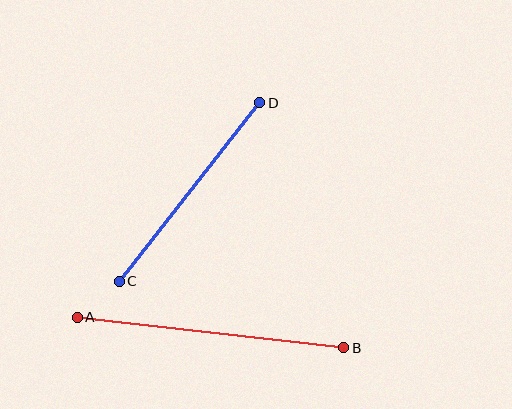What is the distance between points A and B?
The distance is approximately 268 pixels.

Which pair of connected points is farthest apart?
Points A and B are farthest apart.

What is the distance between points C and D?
The distance is approximately 227 pixels.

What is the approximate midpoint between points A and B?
The midpoint is at approximately (210, 333) pixels.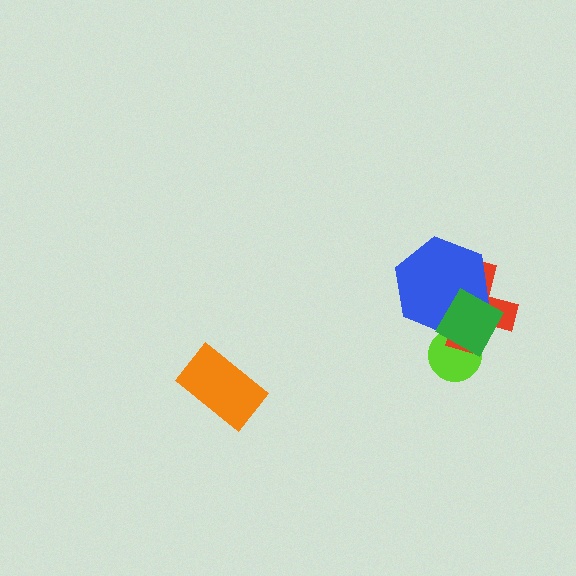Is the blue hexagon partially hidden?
Yes, it is partially covered by another shape.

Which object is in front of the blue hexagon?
The green diamond is in front of the blue hexagon.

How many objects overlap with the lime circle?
2 objects overlap with the lime circle.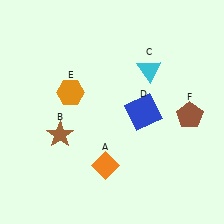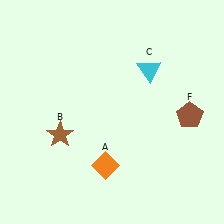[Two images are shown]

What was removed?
The orange hexagon (E), the blue square (D) were removed in Image 2.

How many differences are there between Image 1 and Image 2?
There are 2 differences between the two images.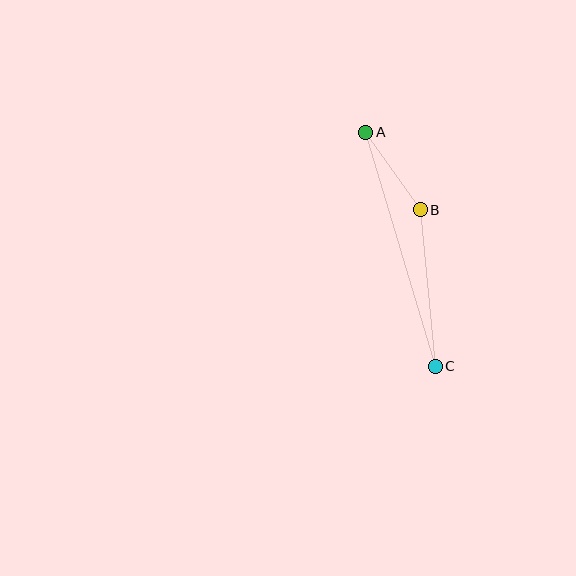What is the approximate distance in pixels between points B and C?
The distance between B and C is approximately 157 pixels.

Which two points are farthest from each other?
Points A and C are farthest from each other.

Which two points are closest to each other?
Points A and B are closest to each other.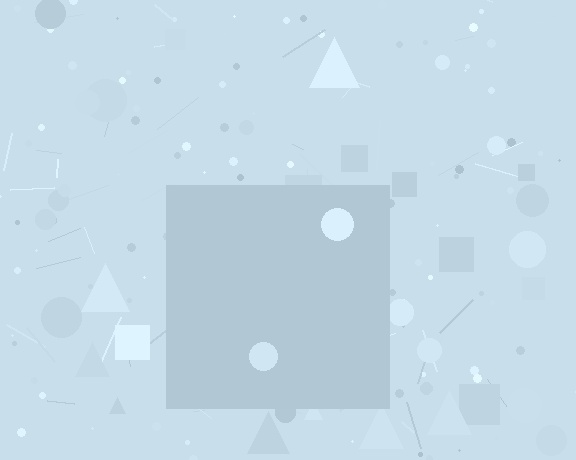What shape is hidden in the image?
A square is hidden in the image.